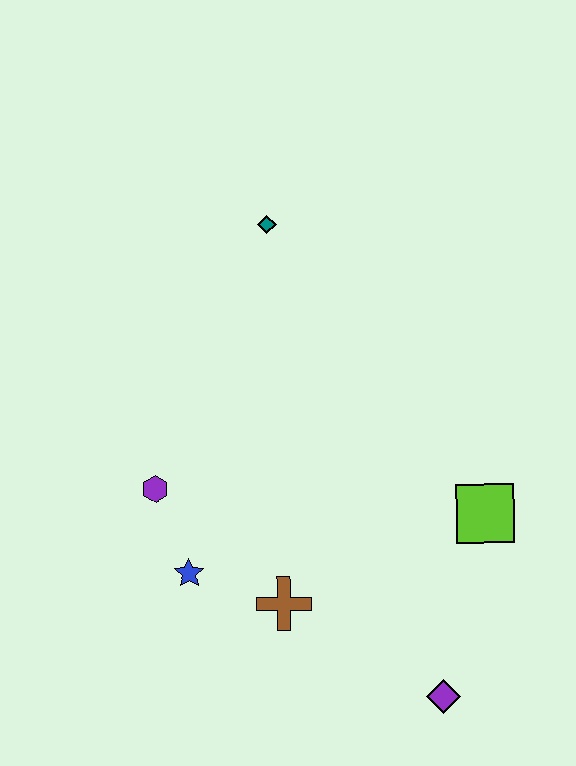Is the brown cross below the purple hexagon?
Yes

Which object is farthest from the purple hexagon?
The purple diamond is farthest from the purple hexagon.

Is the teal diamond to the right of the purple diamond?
No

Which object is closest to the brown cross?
The blue star is closest to the brown cross.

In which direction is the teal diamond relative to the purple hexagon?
The teal diamond is above the purple hexagon.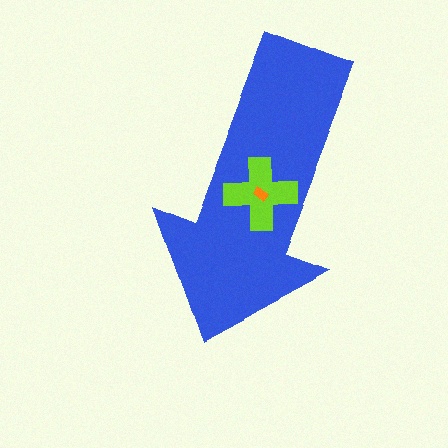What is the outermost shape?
The blue arrow.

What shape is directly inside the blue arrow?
The lime cross.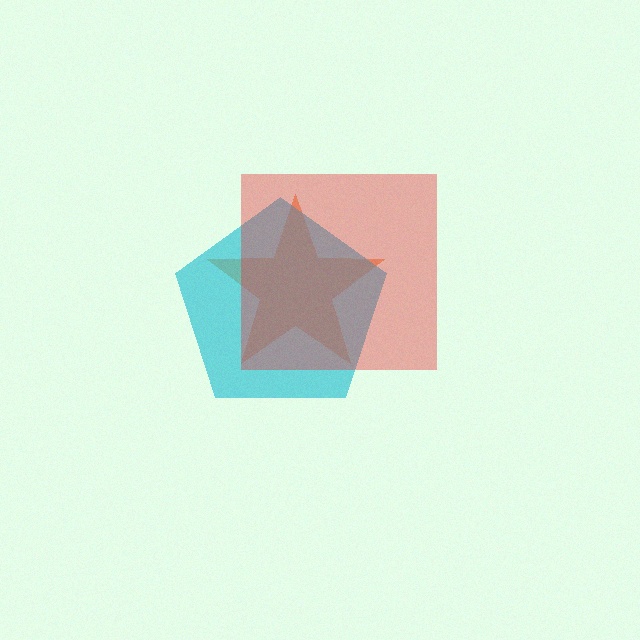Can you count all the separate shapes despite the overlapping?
Yes, there are 3 separate shapes.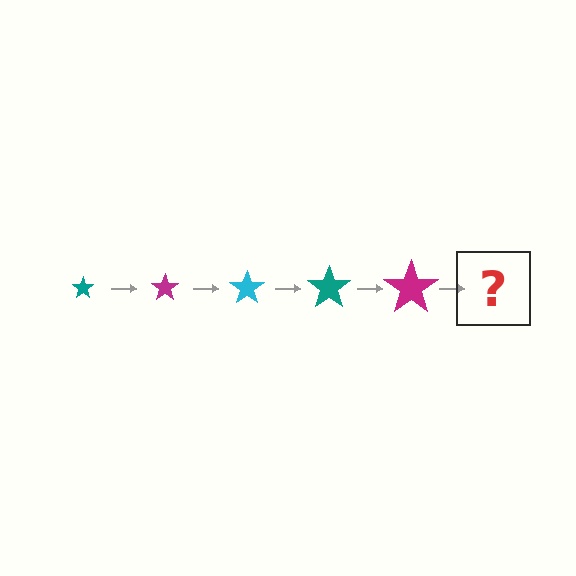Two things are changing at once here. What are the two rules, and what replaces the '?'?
The two rules are that the star grows larger each step and the color cycles through teal, magenta, and cyan. The '?' should be a cyan star, larger than the previous one.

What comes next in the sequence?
The next element should be a cyan star, larger than the previous one.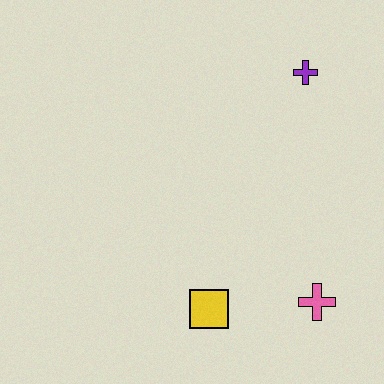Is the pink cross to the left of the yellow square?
No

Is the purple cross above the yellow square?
Yes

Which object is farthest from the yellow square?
The purple cross is farthest from the yellow square.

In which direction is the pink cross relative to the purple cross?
The pink cross is below the purple cross.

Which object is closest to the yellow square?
The pink cross is closest to the yellow square.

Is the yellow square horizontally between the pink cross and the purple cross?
No